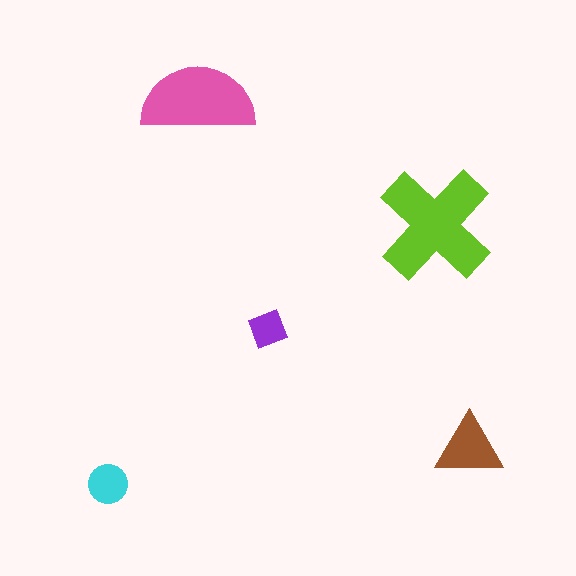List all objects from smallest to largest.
The purple diamond, the cyan circle, the brown triangle, the pink semicircle, the lime cross.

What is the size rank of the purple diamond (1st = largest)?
5th.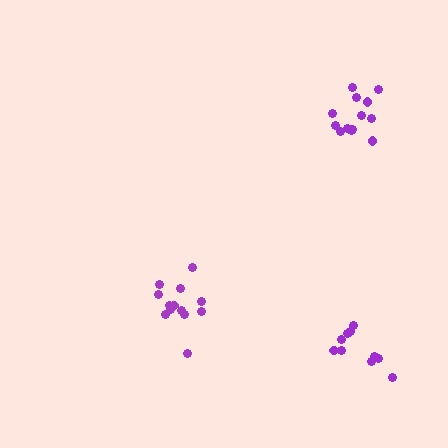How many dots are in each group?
Group 1: 13 dots, Group 2: 13 dots, Group 3: 10 dots (36 total).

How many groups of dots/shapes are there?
There are 3 groups.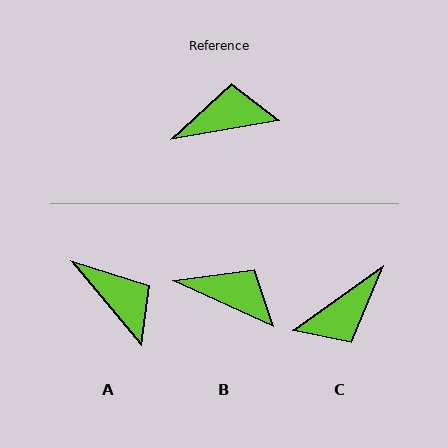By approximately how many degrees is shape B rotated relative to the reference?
Approximately 34 degrees clockwise.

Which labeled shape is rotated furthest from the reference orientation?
C, about 154 degrees away.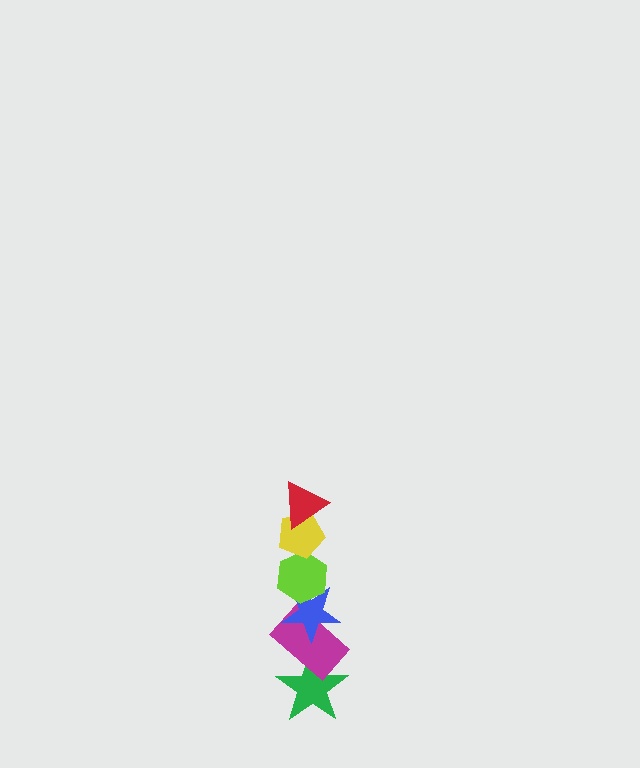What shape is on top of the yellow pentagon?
The red triangle is on top of the yellow pentagon.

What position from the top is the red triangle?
The red triangle is 1st from the top.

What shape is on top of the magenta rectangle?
The blue star is on top of the magenta rectangle.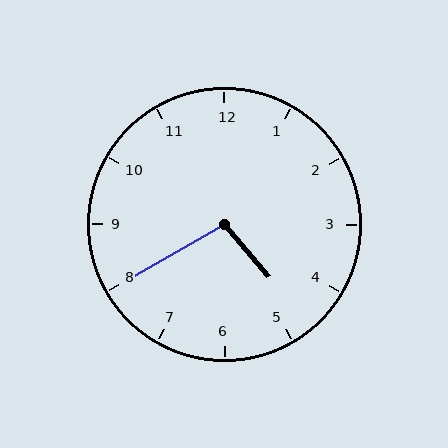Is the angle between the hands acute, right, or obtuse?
It is obtuse.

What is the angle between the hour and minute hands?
Approximately 100 degrees.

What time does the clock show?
4:40.